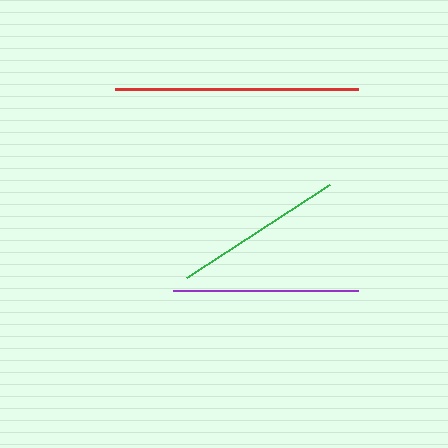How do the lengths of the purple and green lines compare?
The purple and green lines are approximately the same length.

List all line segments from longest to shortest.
From longest to shortest: red, purple, green.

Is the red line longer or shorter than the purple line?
The red line is longer than the purple line.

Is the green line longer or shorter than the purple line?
The purple line is longer than the green line.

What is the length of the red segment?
The red segment is approximately 243 pixels long.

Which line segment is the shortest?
The green line is the shortest at approximately 171 pixels.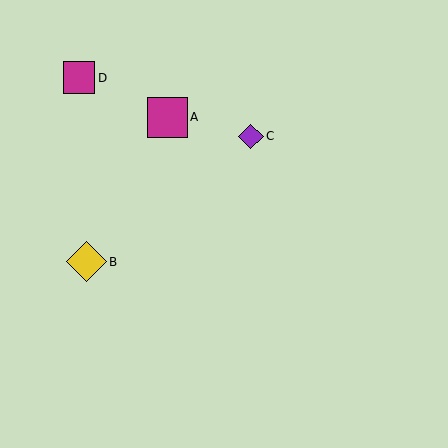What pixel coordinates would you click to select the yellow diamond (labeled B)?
Click at (86, 262) to select the yellow diamond B.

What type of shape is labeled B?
Shape B is a yellow diamond.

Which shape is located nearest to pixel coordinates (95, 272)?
The yellow diamond (labeled B) at (86, 262) is nearest to that location.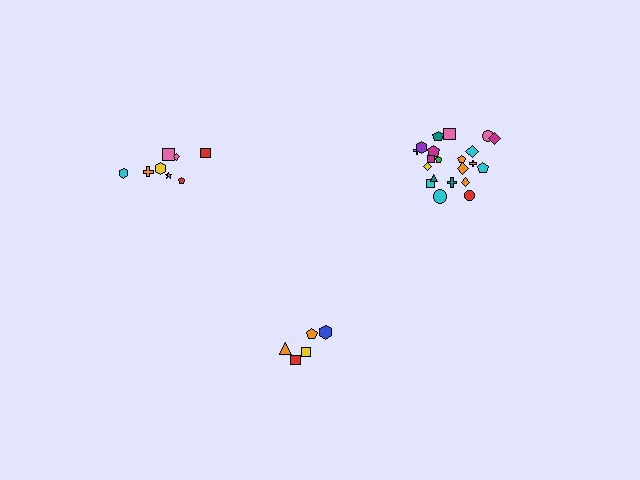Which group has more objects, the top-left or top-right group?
The top-right group.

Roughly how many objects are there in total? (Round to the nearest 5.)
Roughly 35 objects in total.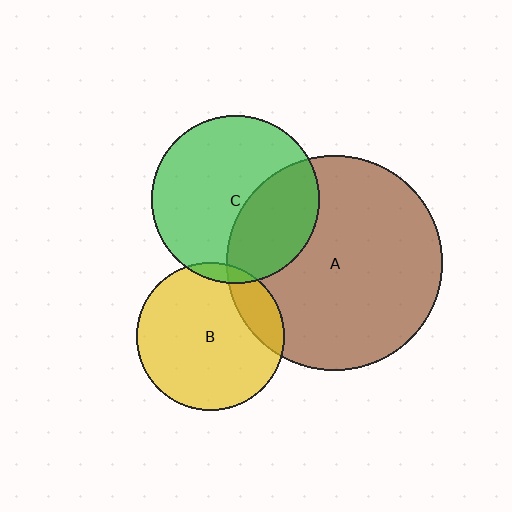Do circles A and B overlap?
Yes.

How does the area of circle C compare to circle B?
Approximately 1.3 times.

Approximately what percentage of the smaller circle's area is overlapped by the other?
Approximately 15%.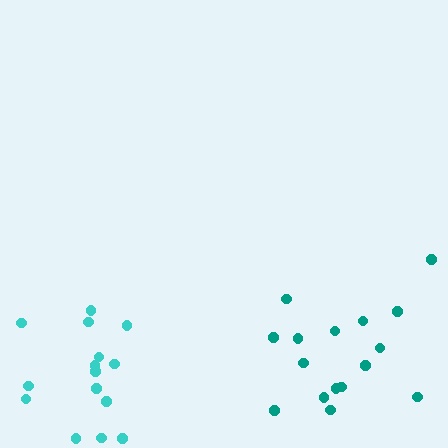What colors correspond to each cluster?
The clusters are colored: cyan, teal.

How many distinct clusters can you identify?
There are 2 distinct clusters.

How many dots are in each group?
Group 1: 15 dots, Group 2: 16 dots (31 total).